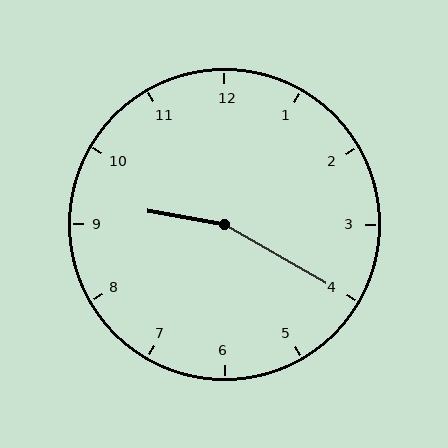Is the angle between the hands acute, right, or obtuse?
It is obtuse.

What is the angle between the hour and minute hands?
Approximately 160 degrees.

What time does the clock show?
9:20.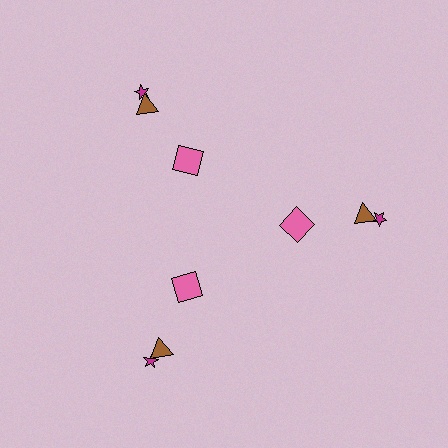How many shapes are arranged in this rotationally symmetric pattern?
There are 9 shapes, arranged in 3 groups of 3.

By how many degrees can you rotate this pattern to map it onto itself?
The pattern maps onto itself every 120 degrees of rotation.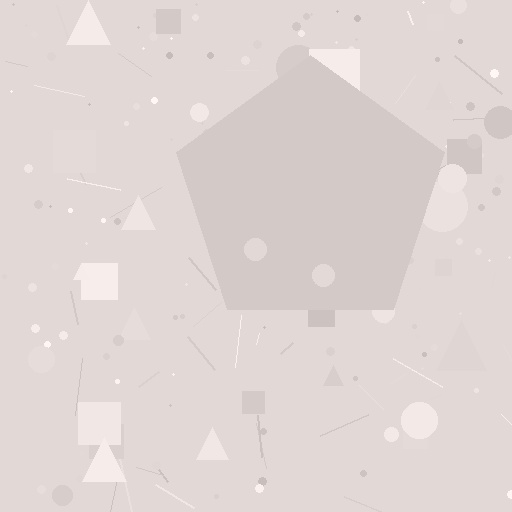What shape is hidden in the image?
A pentagon is hidden in the image.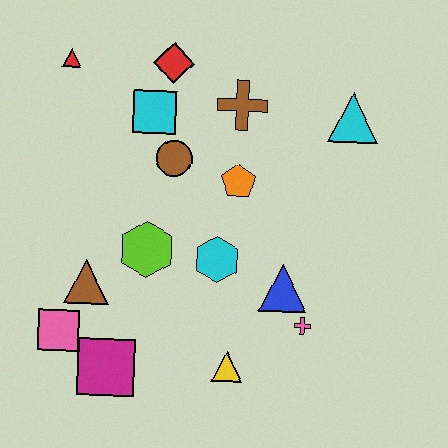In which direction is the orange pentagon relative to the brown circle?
The orange pentagon is to the right of the brown circle.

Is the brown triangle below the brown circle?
Yes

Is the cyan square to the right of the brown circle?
No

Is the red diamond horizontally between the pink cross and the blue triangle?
No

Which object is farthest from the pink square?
The cyan triangle is farthest from the pink square.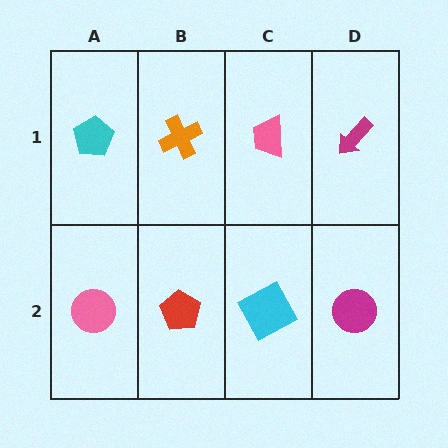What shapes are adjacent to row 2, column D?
A magenta arrow (row 1, column D), a cyan square (row 2, column C).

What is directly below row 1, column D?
A magenta circle.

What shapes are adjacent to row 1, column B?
A red pentagon (row 2, column B), a cyan pentagon (row 1, column A), a pink trapezoid (row 1, column C).